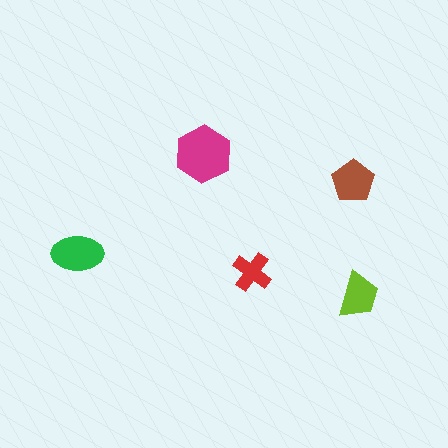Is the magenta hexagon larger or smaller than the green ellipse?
Larger.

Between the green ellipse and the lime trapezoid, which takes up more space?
The green ellipse.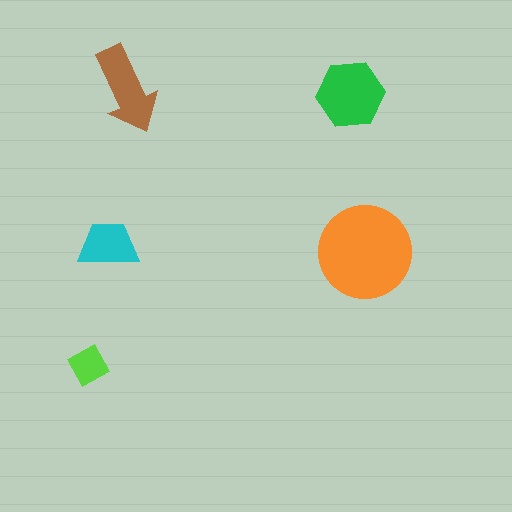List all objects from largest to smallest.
The orange circle, the green hexagon, the brown arrow, the cyan trapezoid, the lime diamond.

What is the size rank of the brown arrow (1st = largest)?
3rd.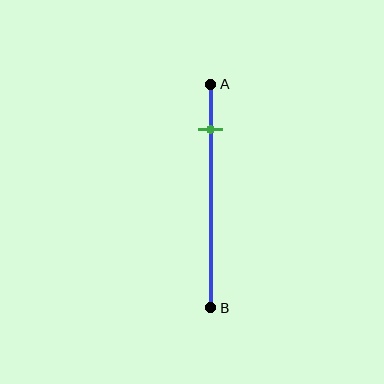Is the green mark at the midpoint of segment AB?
No, the mark is at about 20% from A, not at the 50% midpoint.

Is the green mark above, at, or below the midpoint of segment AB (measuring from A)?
The green mark is above the midpoint of segment AB.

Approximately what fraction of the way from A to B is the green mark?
The green mark is approximately 20% of the way from A to B.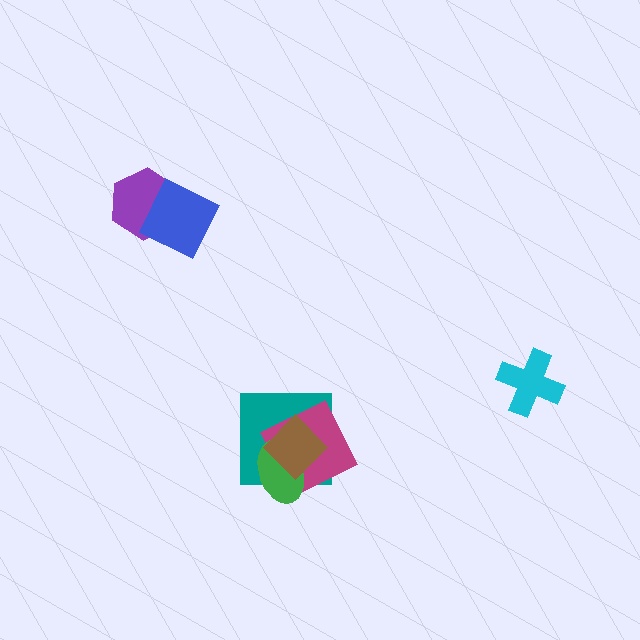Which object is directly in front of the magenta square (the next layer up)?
The green ellipse is directly in front of the magenta square.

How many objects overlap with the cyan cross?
0 objects overlap with the cyan cross.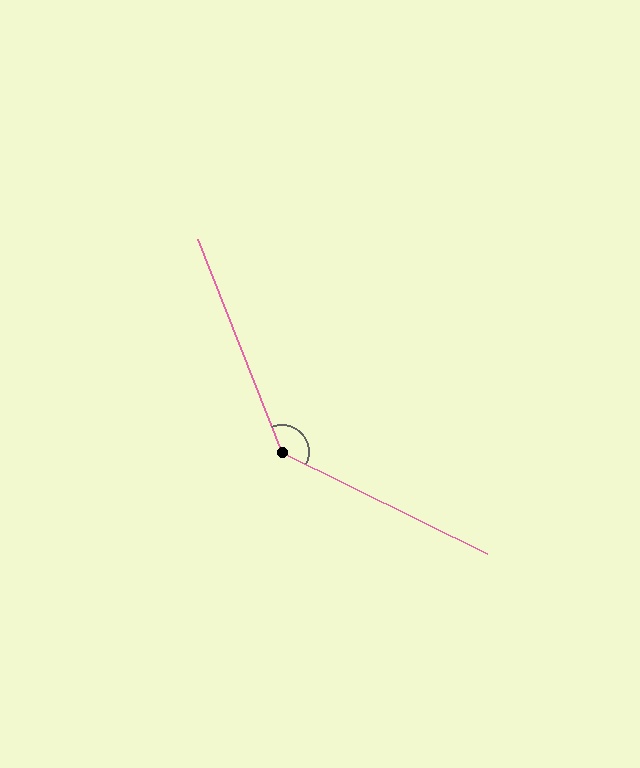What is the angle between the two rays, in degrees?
Approximately 138 degrees.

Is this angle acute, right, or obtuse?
It is obtuse.